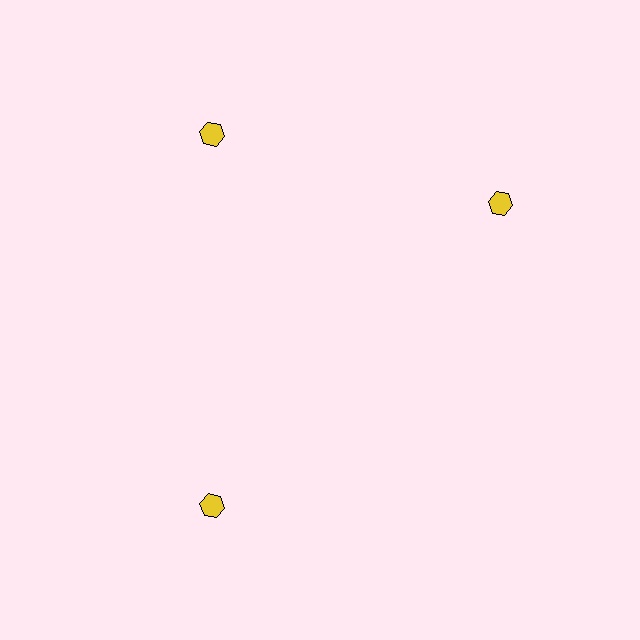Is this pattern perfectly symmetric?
No. The 3 yellow hexagons are arranged in a ring, but one element near the 3 o'clock position is rotated out of alignment along the ring, breaking the 3-fold rotational symmetry.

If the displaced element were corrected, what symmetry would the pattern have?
It would have 3-fold rotational symmetry — the pattern would map onto itself every 120 degrees.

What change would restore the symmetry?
The symmetry would be restored by rotating it back into even spacing with its neighbors so that all 3 hexagons sit at equal angles and equal distance from the center.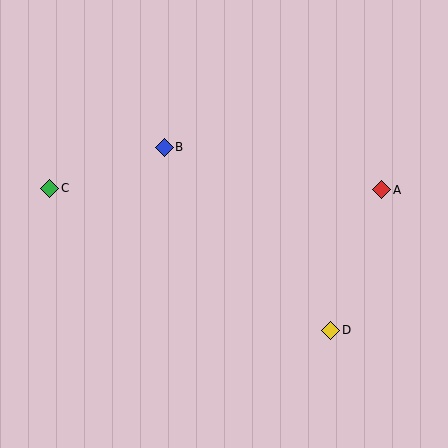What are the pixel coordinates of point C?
Point C is at (50, 188).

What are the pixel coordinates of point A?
Point A is at (382, 190).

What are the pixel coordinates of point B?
Point B is at (164, 147).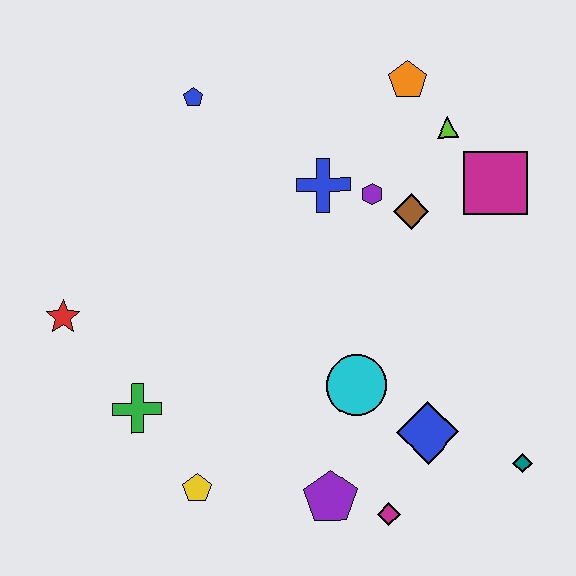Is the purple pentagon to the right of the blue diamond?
No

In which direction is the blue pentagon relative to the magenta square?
The blue pentagon is to the left of the magenta square.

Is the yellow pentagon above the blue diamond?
No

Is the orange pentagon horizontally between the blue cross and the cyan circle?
No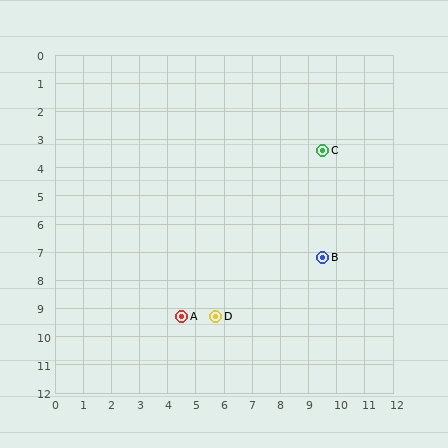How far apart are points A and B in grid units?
Points A and B are about 5.4 grid units apart.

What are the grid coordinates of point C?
Point C is at approximately (9.5, 3.4).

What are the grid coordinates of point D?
Point D is at approximately (5.7, 9.3).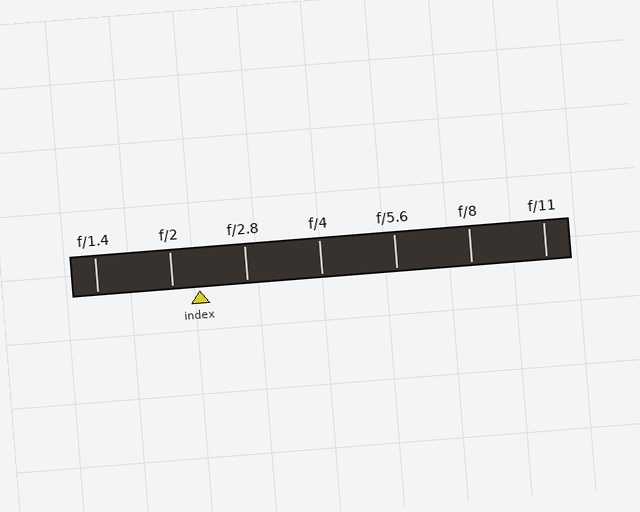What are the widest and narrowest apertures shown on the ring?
The widest aperture shown is f/1.4 and the narrowest is f/11.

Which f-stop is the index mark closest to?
The index mark is closest to f/2.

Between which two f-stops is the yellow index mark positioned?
The index mark is between f/2 and f/2.8.